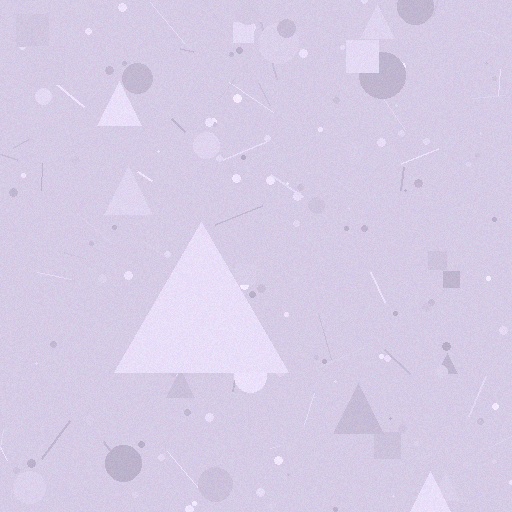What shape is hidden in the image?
A triangle is hidden in the image.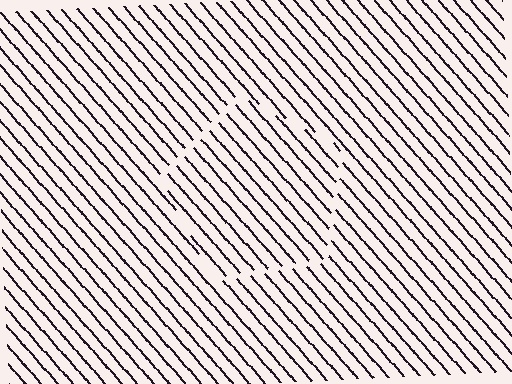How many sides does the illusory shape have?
5 sides — the line-ends trace a pentagon.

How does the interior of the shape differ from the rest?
The interior of the shape contains the same grating, shifted by half a period — the contour is defined by the phase discontinuity where line-ends from the inner and outer gratings abut.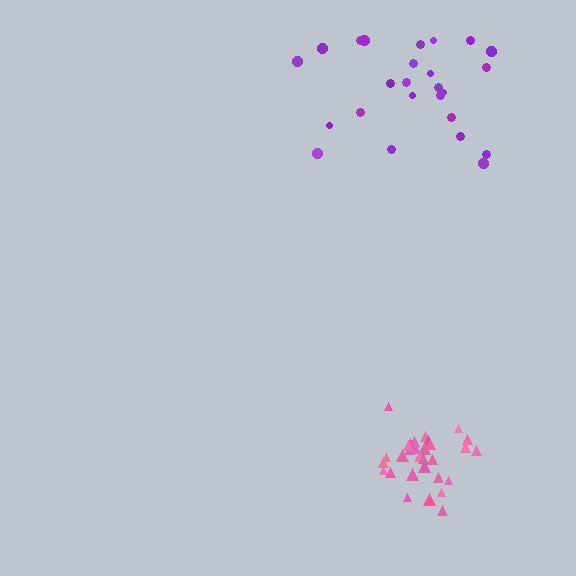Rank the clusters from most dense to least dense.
pink, purple.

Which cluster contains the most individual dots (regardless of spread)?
Pink (30).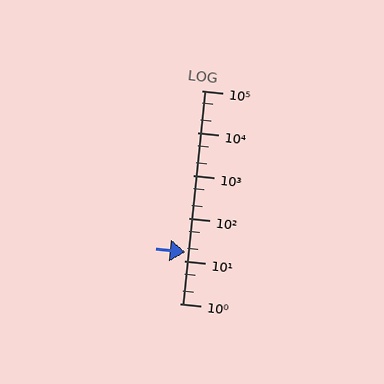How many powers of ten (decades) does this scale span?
The scale spans 5 decades, from 1 to 100000.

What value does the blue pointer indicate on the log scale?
The pointer indicates approximately 16.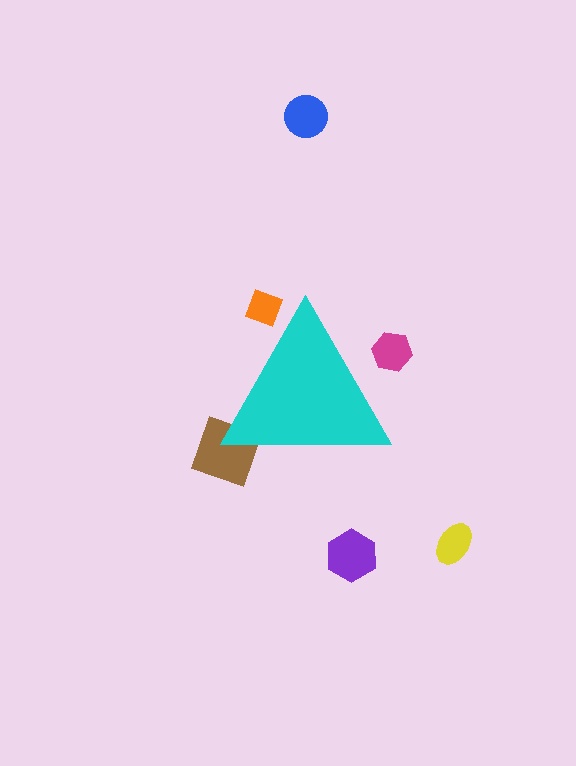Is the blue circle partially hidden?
No, the blue circle is fully visible.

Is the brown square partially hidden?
Yes, the brown square is partially hidden behind the cyan triangle.